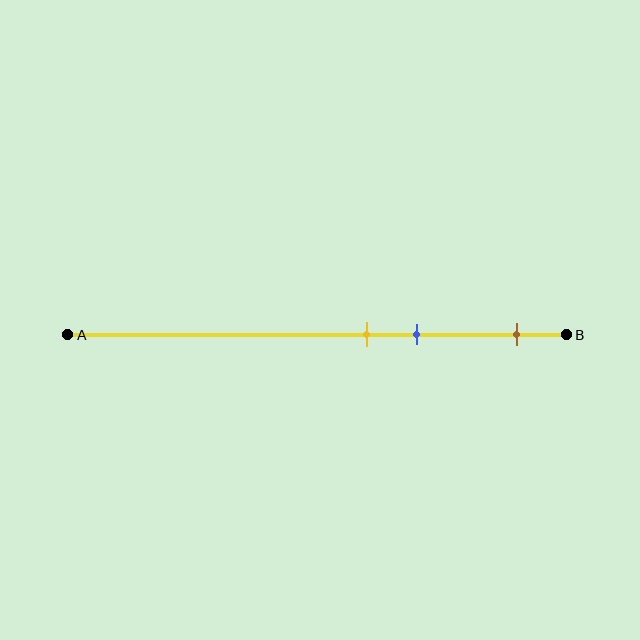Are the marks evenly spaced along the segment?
No, the marks are not evenly spaced.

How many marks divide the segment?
There are 3 marks dividing the segment.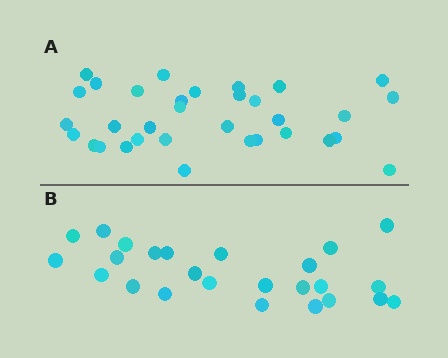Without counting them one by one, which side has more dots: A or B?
Region A (the top region) has more dots.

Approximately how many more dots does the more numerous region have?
Region A has roughly 8 or so more dots than region B.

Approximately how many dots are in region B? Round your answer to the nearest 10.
About 20 dots. (The exact count is 25, which rounds to 20.)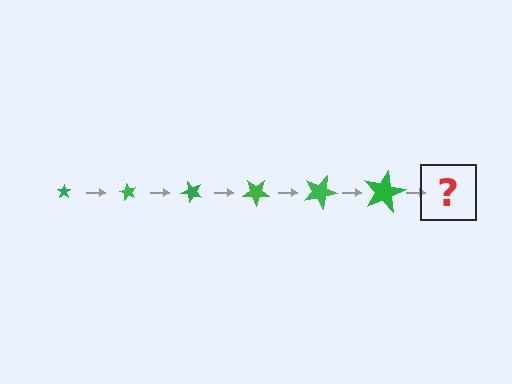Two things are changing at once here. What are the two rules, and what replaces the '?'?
The two rules are that the star grows larger each step and it rotates 60 degrees each step. The '?' should be a star, larger than the previous one and rotated 360 degrees from the start.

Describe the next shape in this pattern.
It should be a star, larger than the previous one and rotated 360 degrees from the start.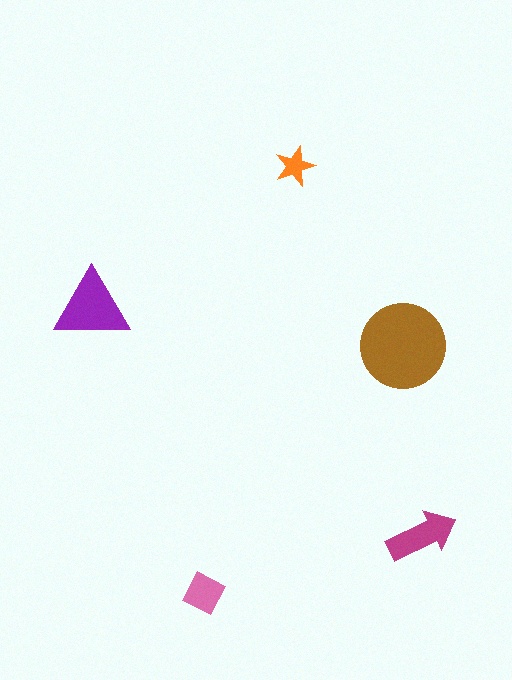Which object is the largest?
The brown circle.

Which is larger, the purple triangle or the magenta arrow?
The purple triangle.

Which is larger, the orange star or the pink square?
The pink square.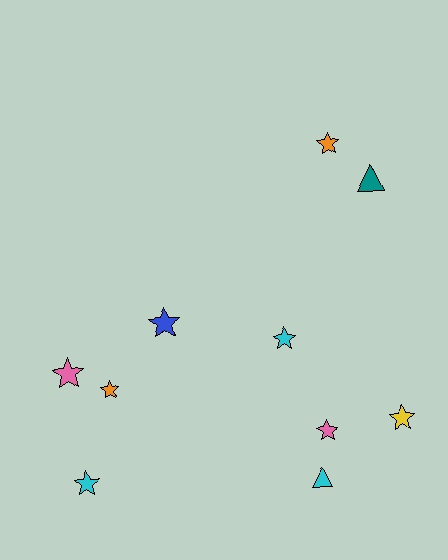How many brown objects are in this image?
There are no brown objects.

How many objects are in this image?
There are 10 objects.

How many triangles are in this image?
There are 2 triangles.